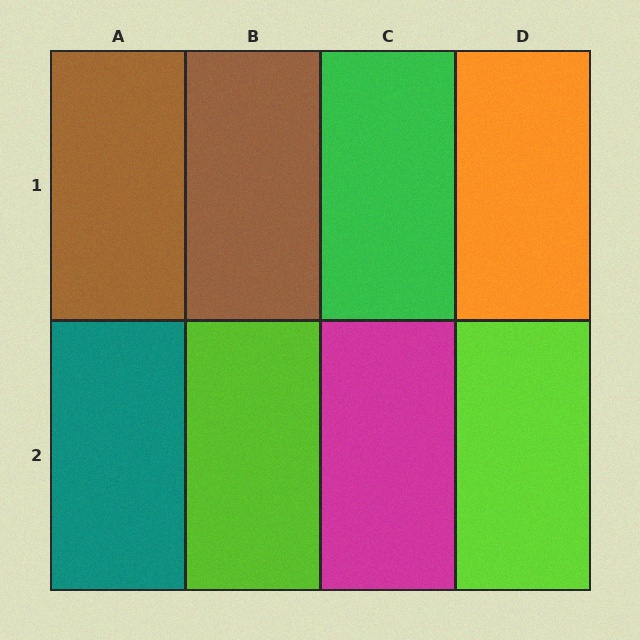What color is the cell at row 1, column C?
Green.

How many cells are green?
1 cell is green.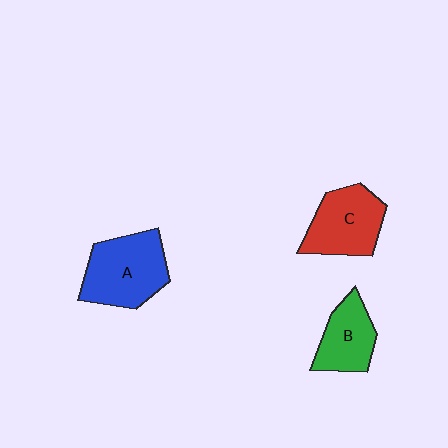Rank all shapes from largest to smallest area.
From largest to smallest: A (blue), C (red), B (green).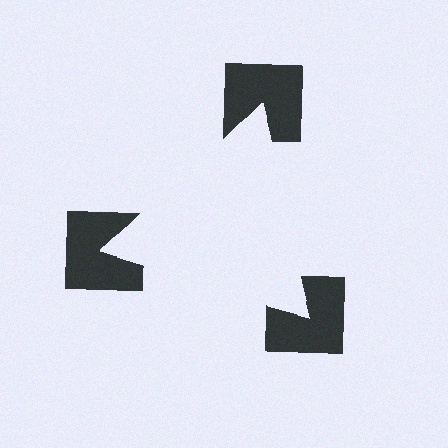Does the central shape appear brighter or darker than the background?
It typically appears slightly brighter than the background, even though no actual brightness change is drawn.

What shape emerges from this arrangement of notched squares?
An illusory triangle — its edges are inferred from the aligned wedge cuts in the notched squares, not physically drawn.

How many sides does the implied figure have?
3 sides.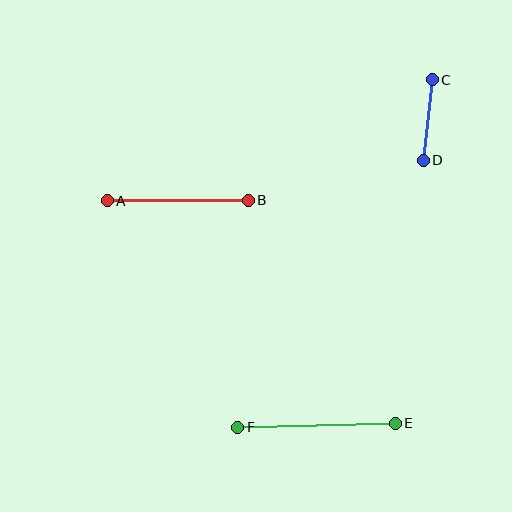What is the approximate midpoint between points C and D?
The midpoint is at approximately (428, 120) pixels.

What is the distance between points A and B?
The distance is approximately 141 pixels.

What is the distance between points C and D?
The distance is approximately 81 pixels.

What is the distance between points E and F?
The distance is approximately 158 pixels.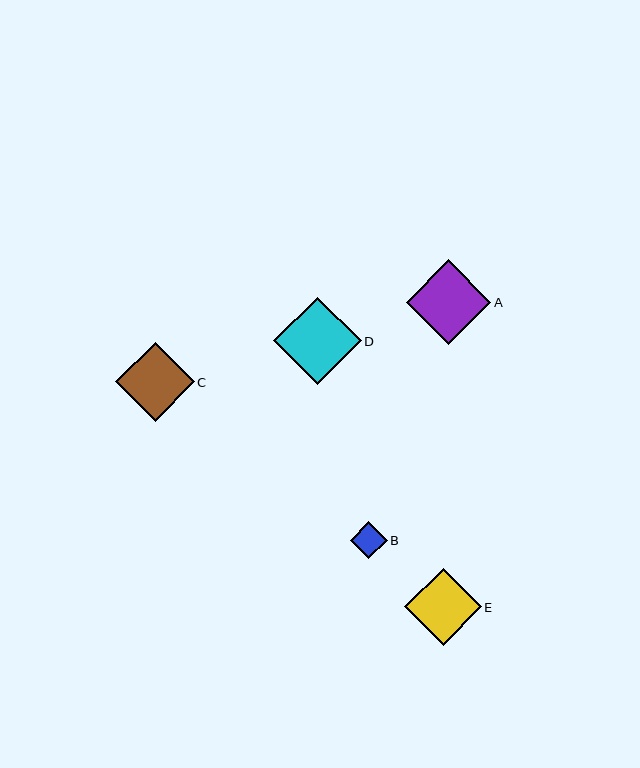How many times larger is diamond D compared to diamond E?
Diamond D is approximately 1.1 times the size of diamond E.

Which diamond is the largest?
Diamond D is the largest with a size of approximately 88 pixels.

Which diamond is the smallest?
Diamond B is the smallest with a size of approximately 37 pixels.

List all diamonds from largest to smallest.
From largest to smallest: D, A, C, E, B.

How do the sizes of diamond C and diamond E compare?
Diamond C and diamond E are approximately the same size.